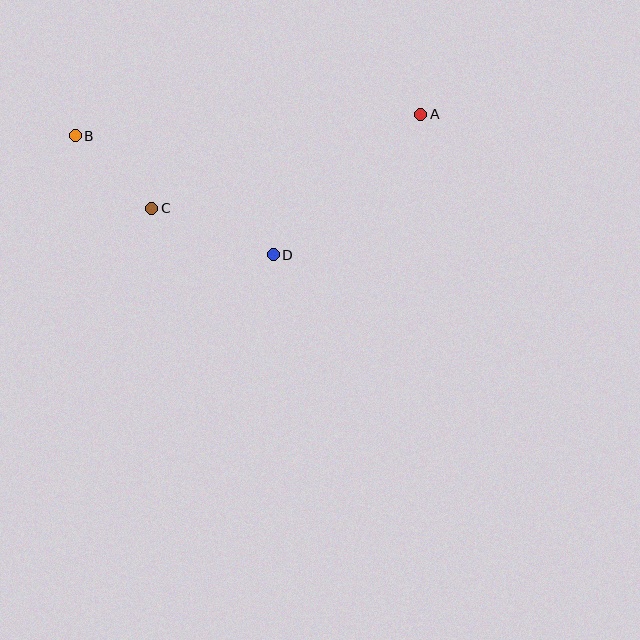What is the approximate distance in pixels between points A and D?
The distance between A and D is approximately 203 pixels.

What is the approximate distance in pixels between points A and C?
The distance between A and C is approximately 285 pixels.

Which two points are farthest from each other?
Points A and B are farthest from each other.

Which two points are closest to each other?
Points B and C are closest to each other.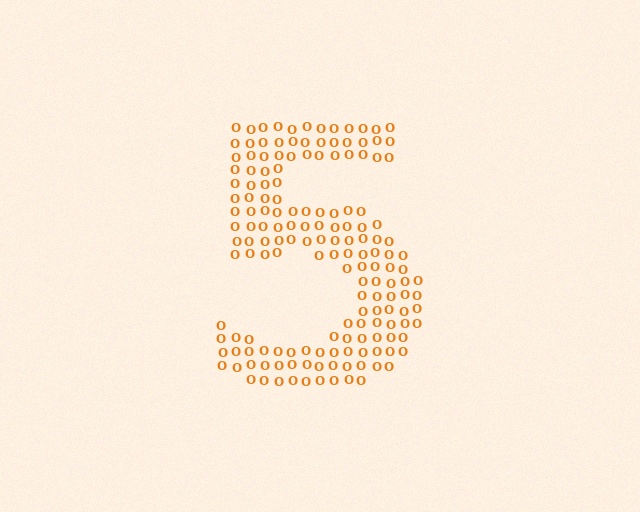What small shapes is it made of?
It is made of small letter O's.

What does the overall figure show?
The overall figure shows the digit 5.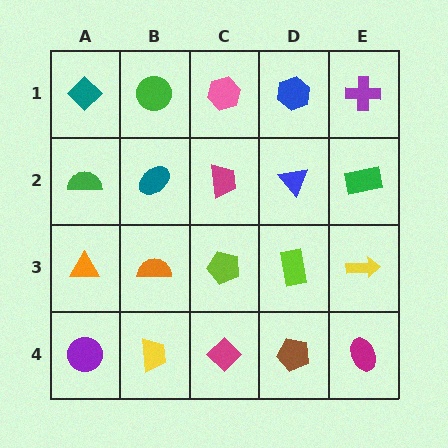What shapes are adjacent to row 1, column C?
A magenta trapezoid (row 2, column C), a green circle (row 1, column B), a blue hexagon (row 1, column D).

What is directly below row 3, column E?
A magenta ellipse.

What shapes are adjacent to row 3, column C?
A magenta trapezoid (row 2, column C), a magenta diamond (row 4, column C), an orange semicircle (row 3, column B), a lime rectangle (row 3, column D).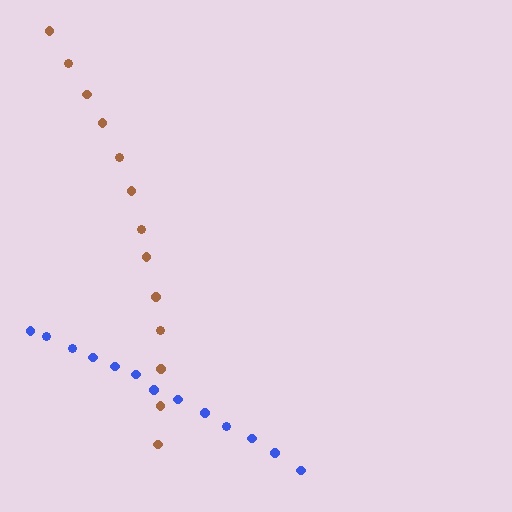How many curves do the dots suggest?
There are 2 distinct paths.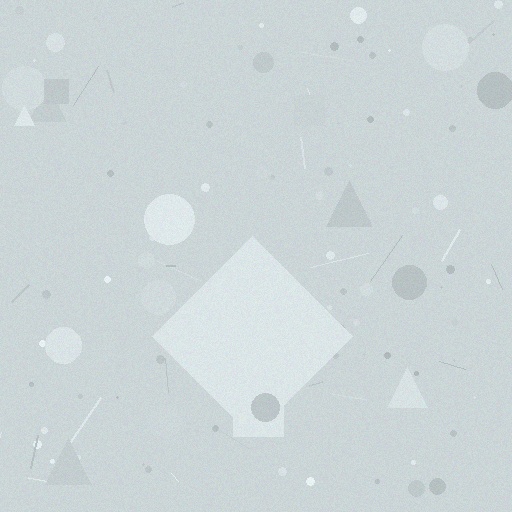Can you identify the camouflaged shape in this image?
The camouflaged shape is a diamond.